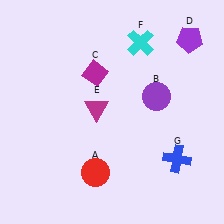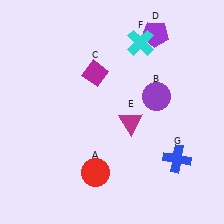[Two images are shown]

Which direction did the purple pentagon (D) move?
The purple pentagon (D) moved left.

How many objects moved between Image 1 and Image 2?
2 objects moved between the two images.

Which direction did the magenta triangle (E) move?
The magenta triangle (E) moved right.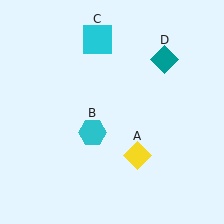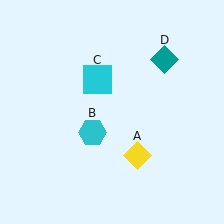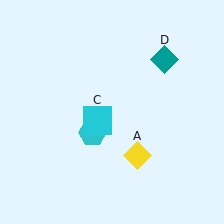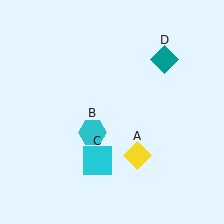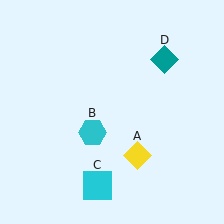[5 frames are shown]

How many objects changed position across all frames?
1 object changed position: cyan square (object C).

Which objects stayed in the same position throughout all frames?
Yellow diamond (object A) and cyan hexagon (object B) and teal diamond (object D) remained stationary.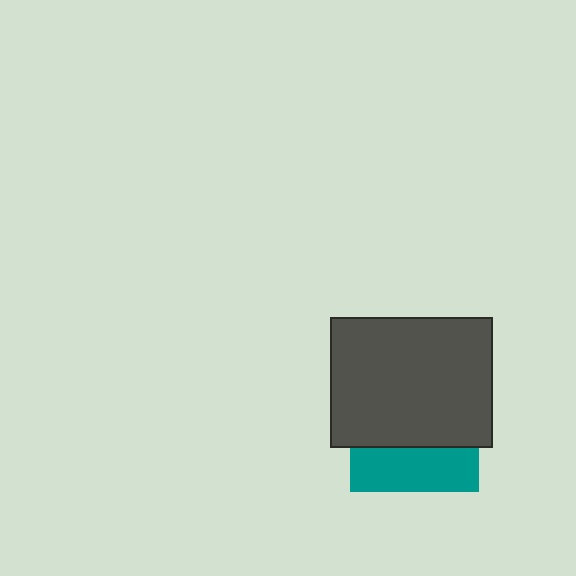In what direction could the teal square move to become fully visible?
The teal square could move down. That would shift it out from behind the dark gray rectangle entirely.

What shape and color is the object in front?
The object in front is a dark gray rectangle.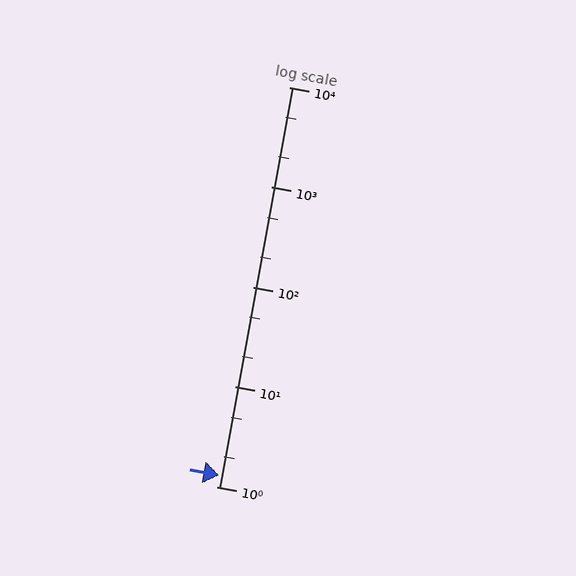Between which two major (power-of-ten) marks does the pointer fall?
The pointer is between 1 and 10.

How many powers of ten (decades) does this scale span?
The scale spans 4 decades, from 1 to 10000.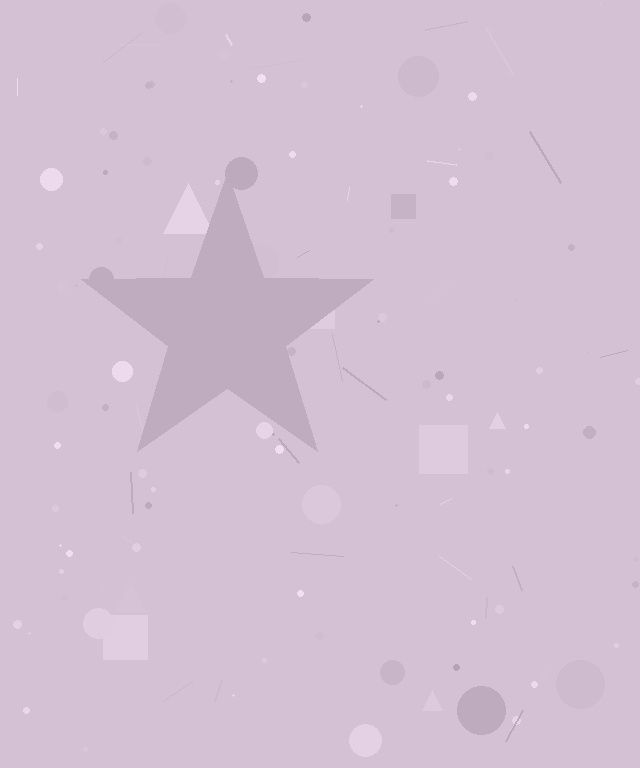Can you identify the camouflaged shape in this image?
The camouflaged shape is a star.